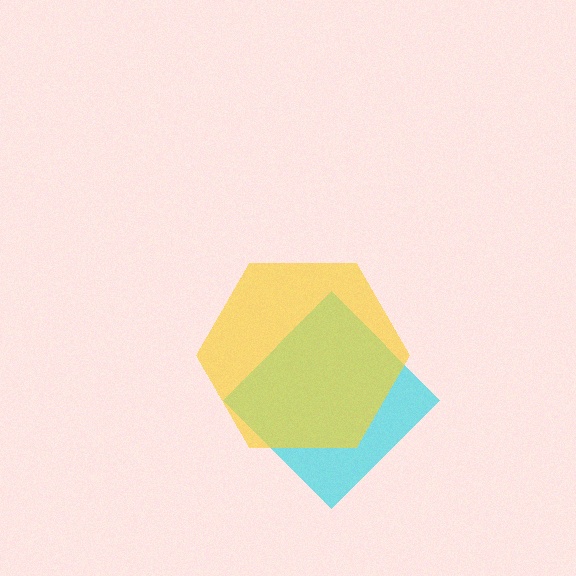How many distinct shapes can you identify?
There are 2 distinct shapes: a cyan diamond, a yellow hexagon.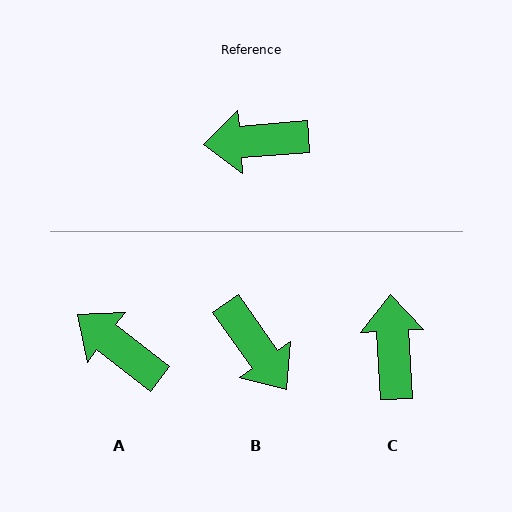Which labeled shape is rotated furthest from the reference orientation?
B, about 121 degrees away.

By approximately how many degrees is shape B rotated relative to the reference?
Approximately 121 degrees counter-clockwise.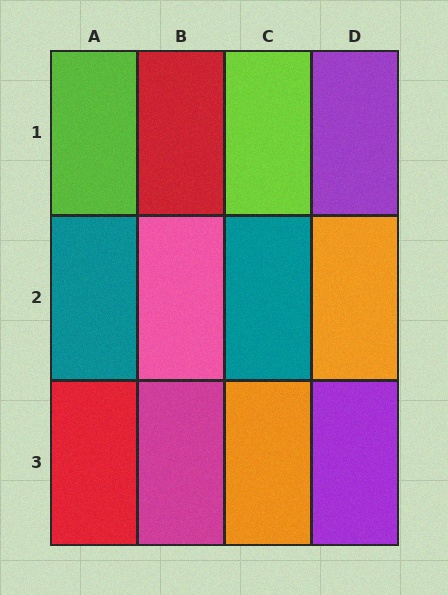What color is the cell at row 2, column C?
Teal.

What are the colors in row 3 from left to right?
Red, magenta, orange, purple.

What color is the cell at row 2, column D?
Orange.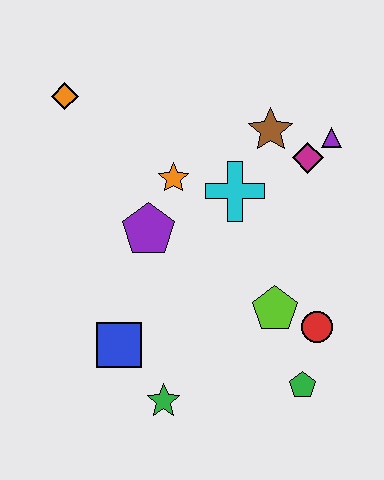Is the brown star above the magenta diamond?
Yes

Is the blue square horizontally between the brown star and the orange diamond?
Yes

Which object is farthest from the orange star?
The green pentagon is farthest from the orange star.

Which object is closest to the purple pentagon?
The orange star is closest to the purple pentagon.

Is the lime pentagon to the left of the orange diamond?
No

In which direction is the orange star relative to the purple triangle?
The orange star is to the left of the purple triangle.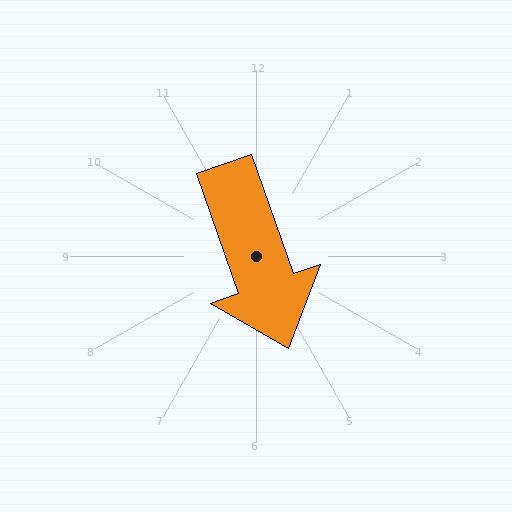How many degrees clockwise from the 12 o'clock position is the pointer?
Approximately 161 degrees.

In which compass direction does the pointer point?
South.